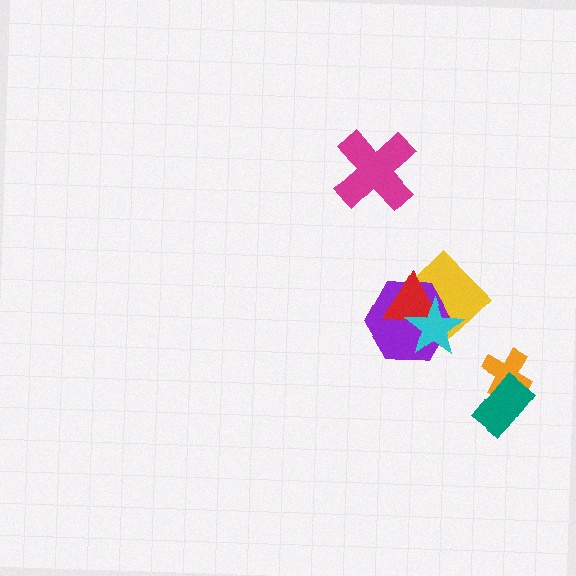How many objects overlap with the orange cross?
1 object overlaps with the orange cross.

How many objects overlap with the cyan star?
3 objects overlap with the cyan star.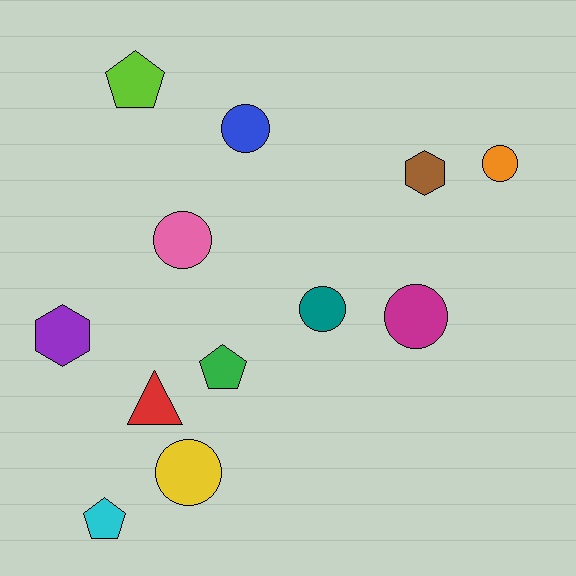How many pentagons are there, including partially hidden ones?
There are 3 pentagons.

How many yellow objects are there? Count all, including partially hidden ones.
There is 1 yellow object.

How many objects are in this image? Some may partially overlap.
There are 12 objects.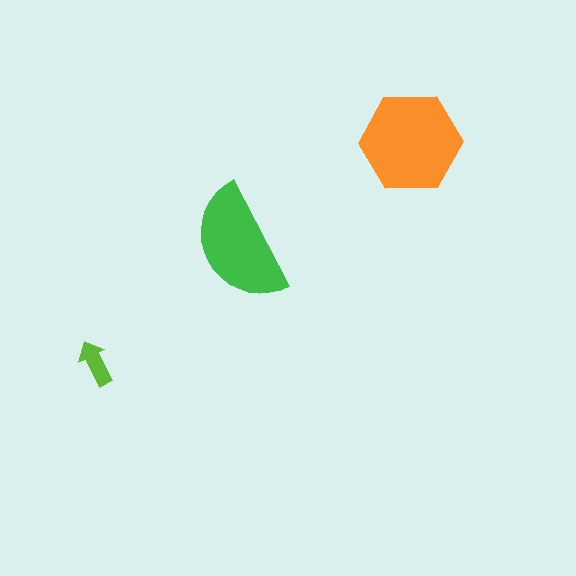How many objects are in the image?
There are 3 objects in the image.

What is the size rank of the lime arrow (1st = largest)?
3rd.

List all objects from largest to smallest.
The orange hexagon, the green semicircle, the lime arrow.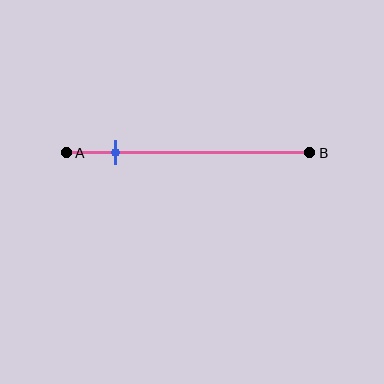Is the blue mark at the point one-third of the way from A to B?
No, the mark is at about 20% from A, not at the 33% one-third point.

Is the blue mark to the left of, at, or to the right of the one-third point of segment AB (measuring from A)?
The blue mark is to the left of the one-third point of segment AB.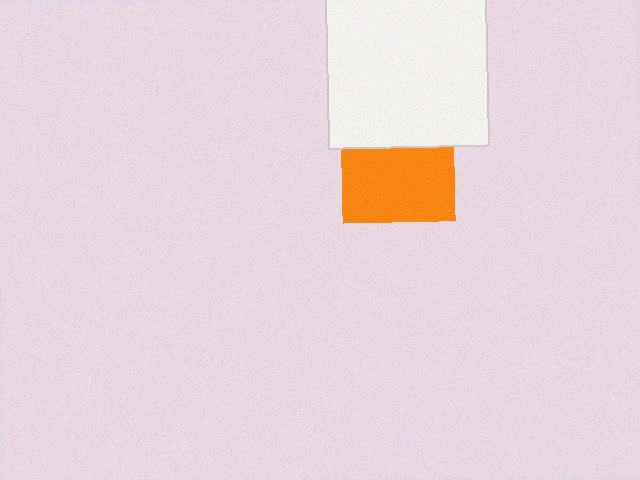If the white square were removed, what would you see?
You would see the complete orange square.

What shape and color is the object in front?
The object in front is a white square.